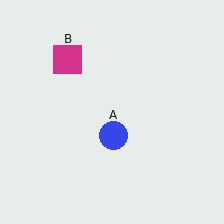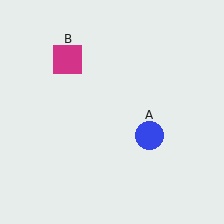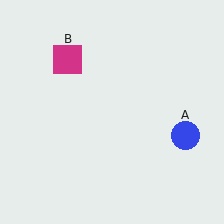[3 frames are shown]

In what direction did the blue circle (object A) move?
The blue circle (object A) moved right.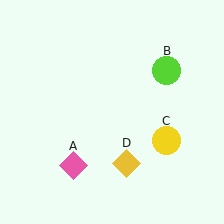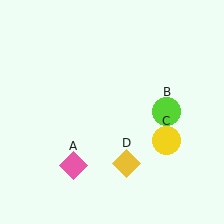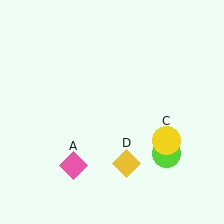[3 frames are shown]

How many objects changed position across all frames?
1 object changed position: lime circle (object B).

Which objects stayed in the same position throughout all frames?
Pink diamond (object A) and yellow circle (object C) and yellow diamond (object D) remained stationary.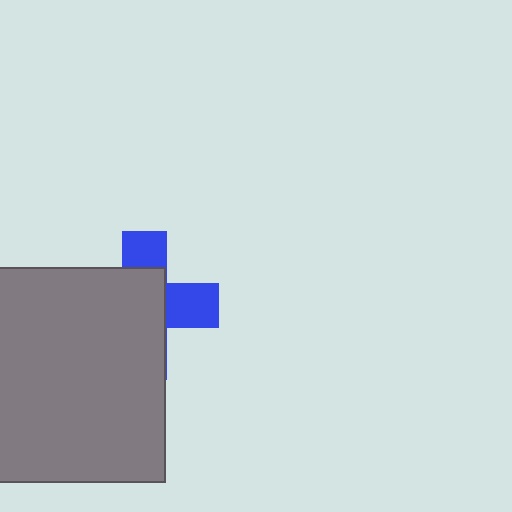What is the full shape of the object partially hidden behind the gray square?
The partially hidden object is a blue cross.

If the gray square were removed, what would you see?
You would see the complete blue cross.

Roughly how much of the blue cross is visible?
A small part of it is visible (roughly 37%).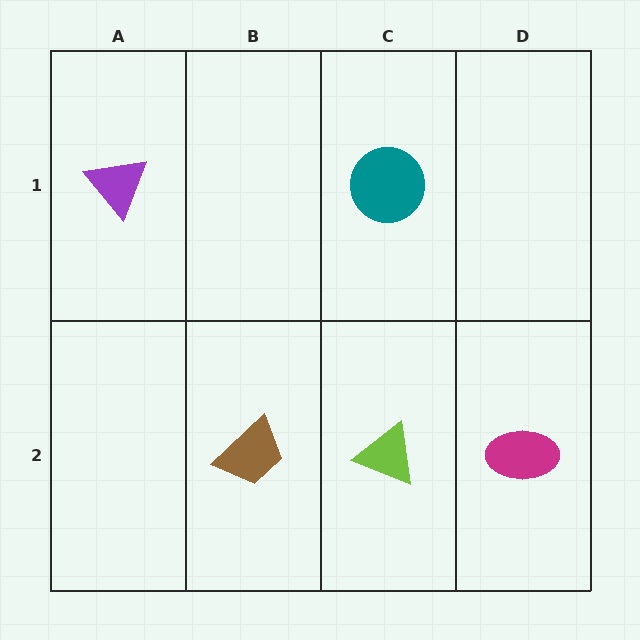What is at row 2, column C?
A lime triangle.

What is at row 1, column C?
A teal circle.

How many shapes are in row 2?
3 shapes.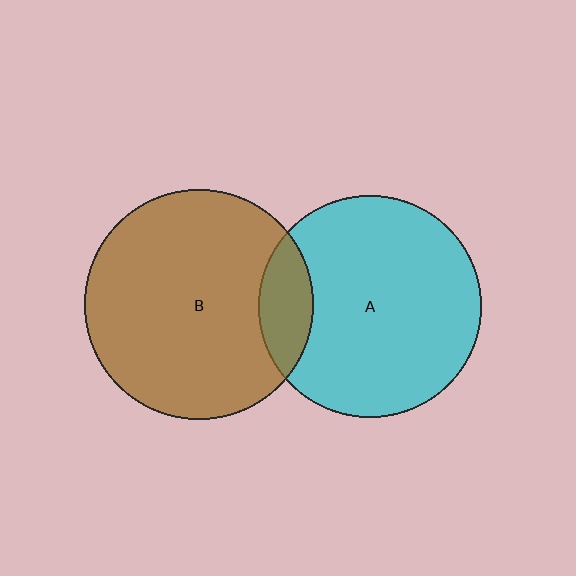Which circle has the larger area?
Circle B (brown).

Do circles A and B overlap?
Yes.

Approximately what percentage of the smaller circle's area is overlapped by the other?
Approximately 15%.